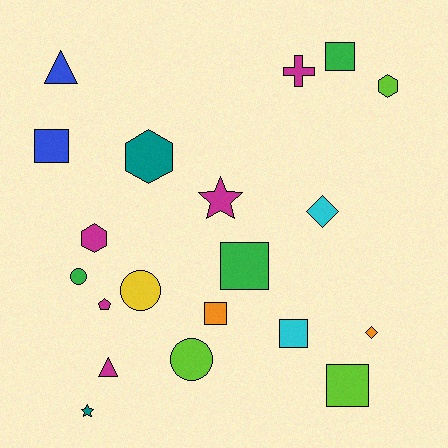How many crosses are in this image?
There is 1 cross.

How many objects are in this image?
There are 20 objects.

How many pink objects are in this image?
There are no pink objects.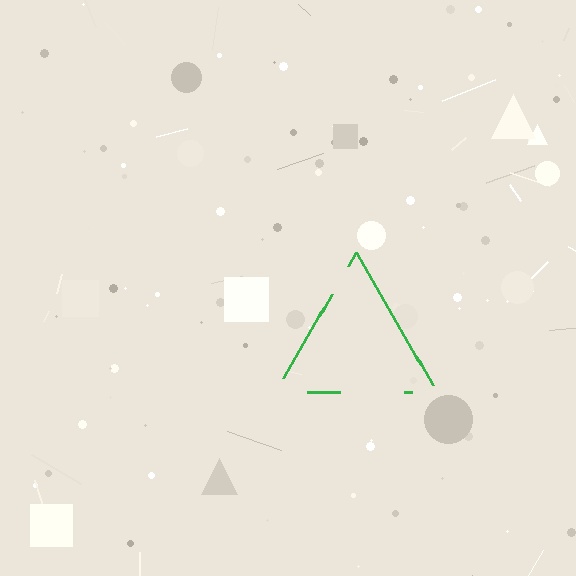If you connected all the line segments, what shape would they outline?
They would outline a triangle.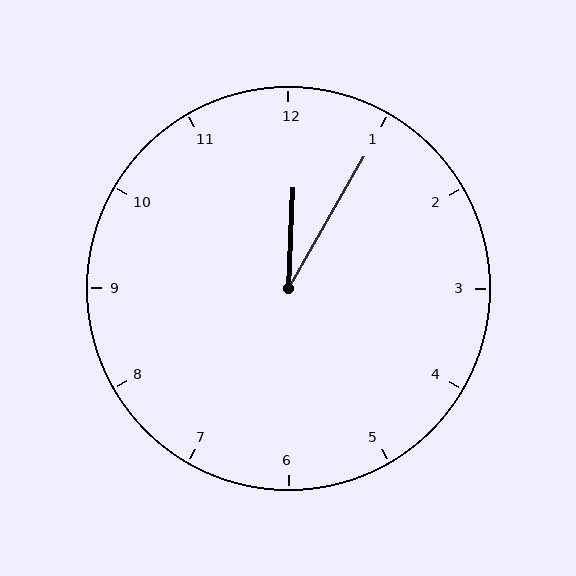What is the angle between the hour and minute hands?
Approximately 28 degrees.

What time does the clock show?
12:05.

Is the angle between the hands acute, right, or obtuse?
It is acute.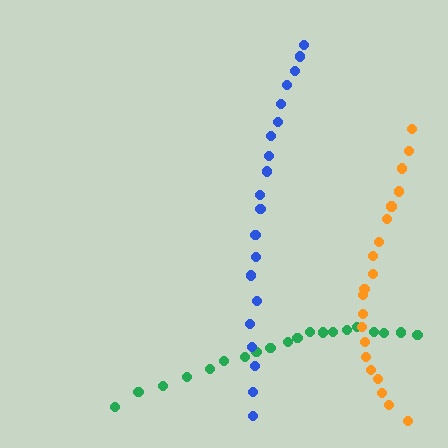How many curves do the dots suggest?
There are 3 distinct paths.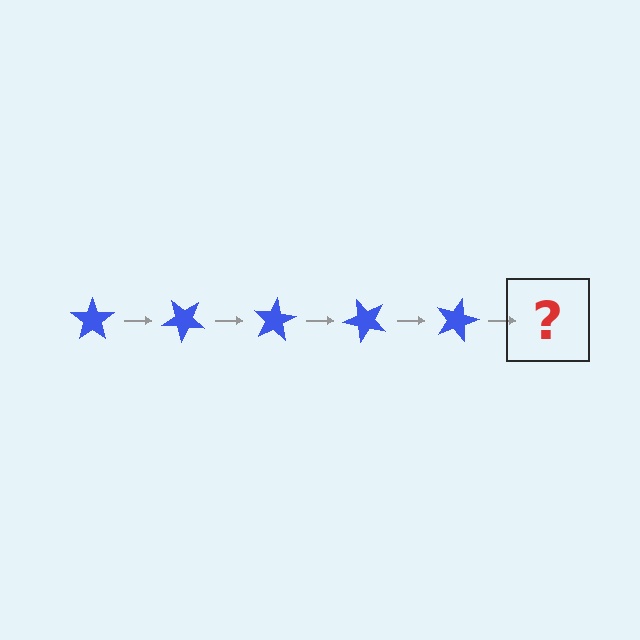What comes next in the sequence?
The next element should be a blue star rotated 200 degrees.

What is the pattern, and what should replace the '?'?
The pattern is that the star rotates 40 degrees each step. The '?' should be a blue star rotated 200 degrees.